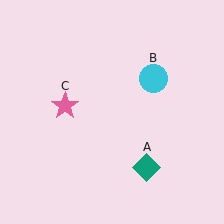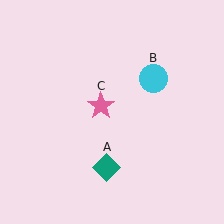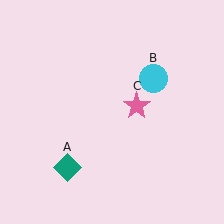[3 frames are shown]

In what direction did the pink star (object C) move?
The pink star (object C) moved right.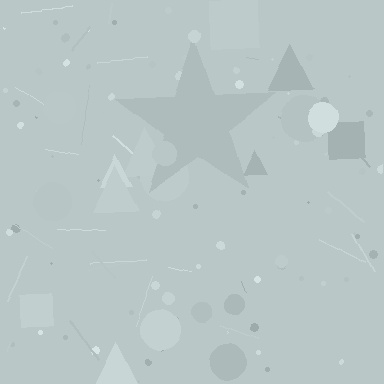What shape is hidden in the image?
A star is hidden in the image.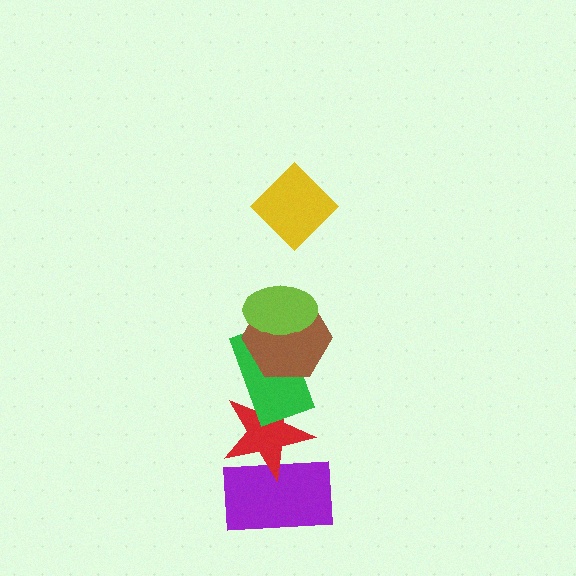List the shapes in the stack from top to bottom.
From top to bottom: the yellow diamond, the lime ellipse, the brown hexagon, the green rectangle, the red star, the purple rectangle.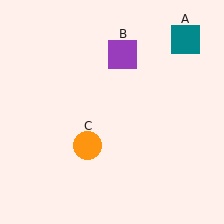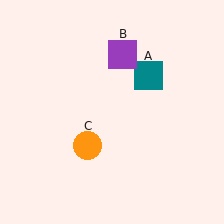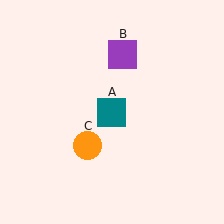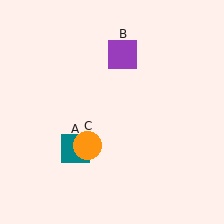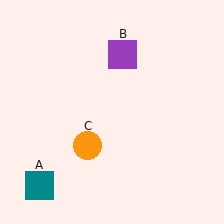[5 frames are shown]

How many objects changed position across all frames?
1 object changed position: teal square (object A).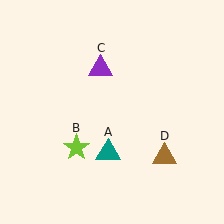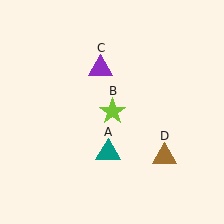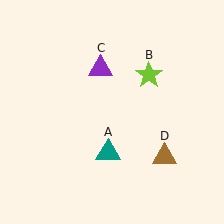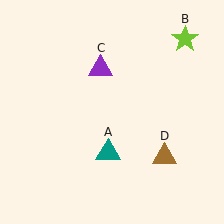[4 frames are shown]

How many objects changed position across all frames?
1 object changed position: lime star (object B).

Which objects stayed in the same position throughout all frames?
Teal triangle (object A) and purple triangle (object C) and brown triangle (object D) remained stationary.